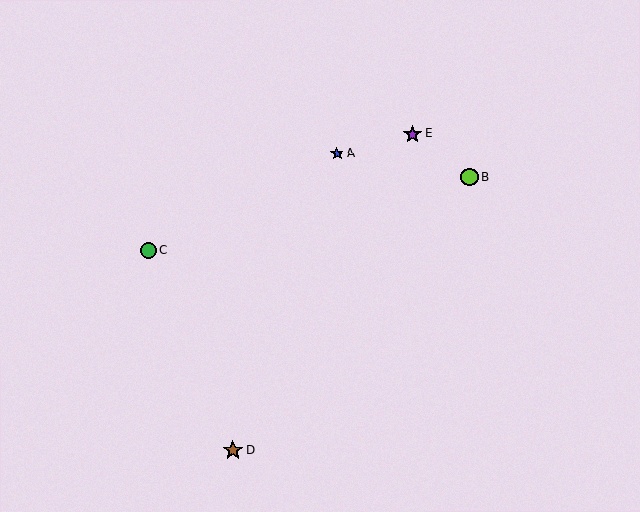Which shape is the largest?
The brown star (labeled D) is the largest.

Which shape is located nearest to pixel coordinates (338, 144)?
The blue star (labeled A) at (337, 153) is nearest to that location.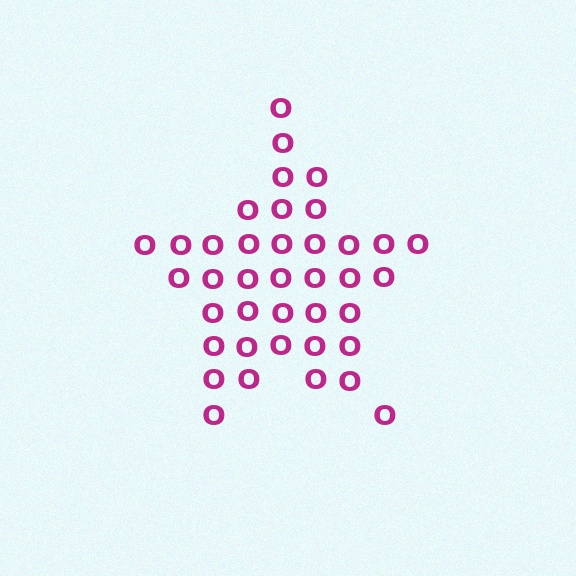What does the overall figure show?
The overall figure shows a star.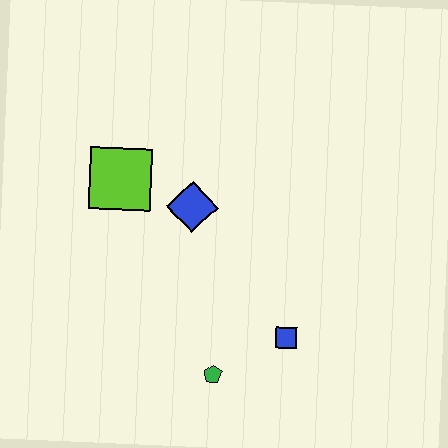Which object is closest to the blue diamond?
The lime square is closest to the blue diamond.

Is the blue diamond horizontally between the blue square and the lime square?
Yes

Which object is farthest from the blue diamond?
The green pentagon is farthest from the blue diamond.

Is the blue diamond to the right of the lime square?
Yes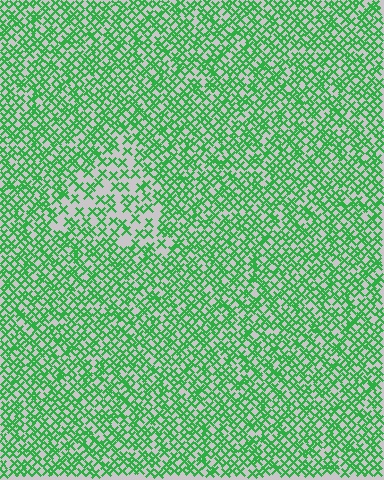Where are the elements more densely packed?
The elements are more densely packed outside the triangle boundary.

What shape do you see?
I see a triangle.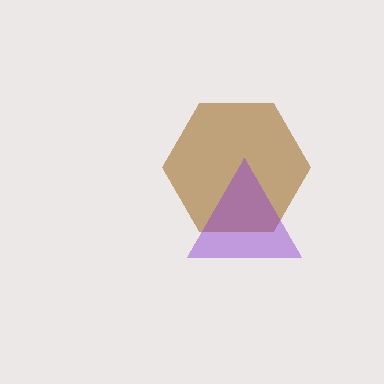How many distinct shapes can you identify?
There are 2 distinct shapes: a brown hexagon, a purple triangle.